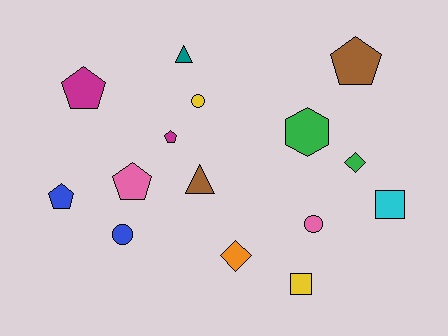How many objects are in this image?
There are 15 objects.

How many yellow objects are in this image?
There are 2 yellow objects.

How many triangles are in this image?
There are 2 triangles.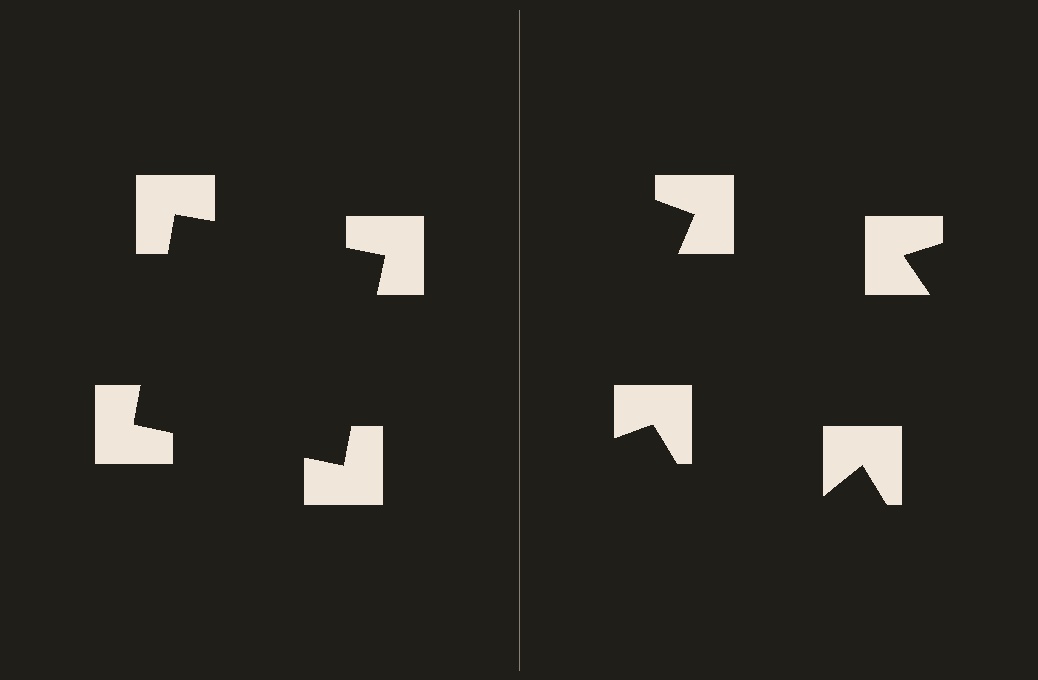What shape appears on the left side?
An illusory square.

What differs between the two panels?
The notched squares are positioned identically on both sides; only the wedge orientations differ. On the left they align to a square; on the right they are misaligned.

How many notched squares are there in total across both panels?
8 — 4 on each side.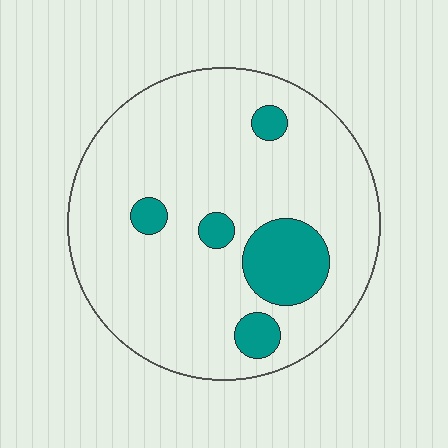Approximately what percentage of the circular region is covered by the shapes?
Approximately 15%.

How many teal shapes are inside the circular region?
5.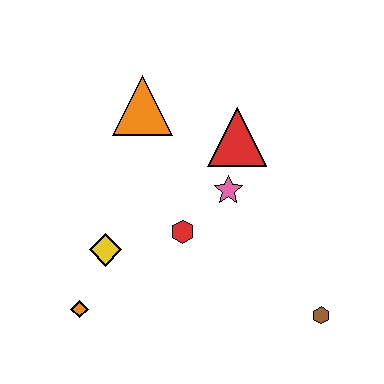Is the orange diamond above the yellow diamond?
No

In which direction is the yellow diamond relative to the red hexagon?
The yellow diamond is to the left of the red hexagon.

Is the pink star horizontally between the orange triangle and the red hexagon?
No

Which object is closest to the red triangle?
The pink star is closest to the red triangle.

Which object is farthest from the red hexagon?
The brown hexagon is farthest from the red hexagon.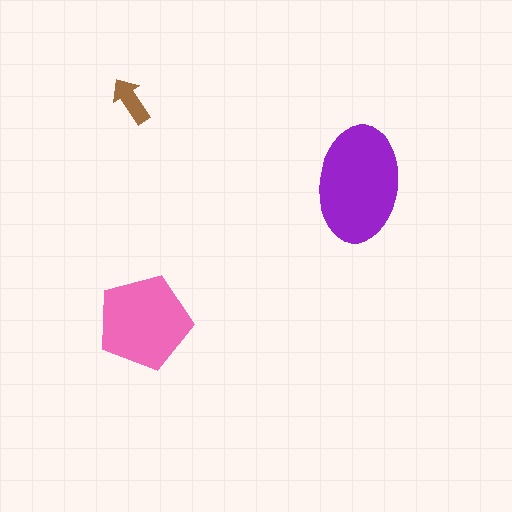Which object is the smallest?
The brown arrow.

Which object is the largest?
The purple ellipse.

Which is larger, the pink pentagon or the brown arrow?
The pink pentagon.